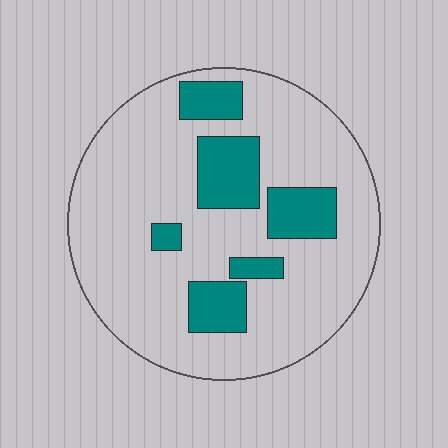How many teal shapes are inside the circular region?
6.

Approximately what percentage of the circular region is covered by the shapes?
Approximately 20%.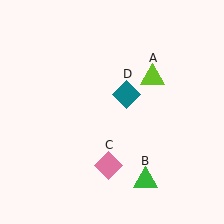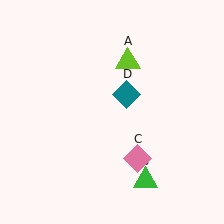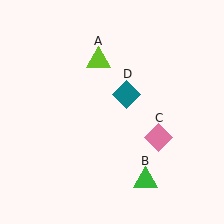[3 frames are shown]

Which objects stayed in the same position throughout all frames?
Green triangle (object B) and teal diamond (object D) remained stationary.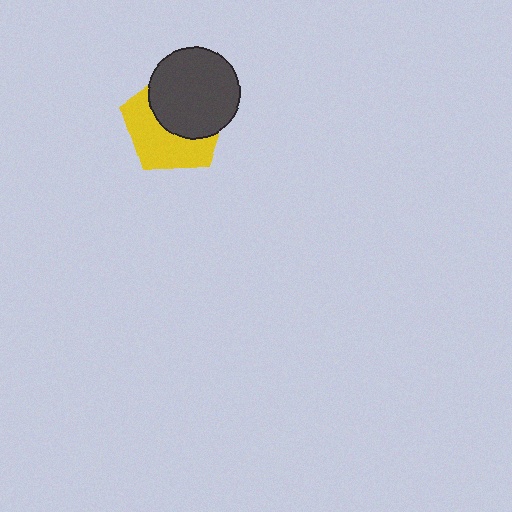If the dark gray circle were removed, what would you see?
You would see the complete yellow pentagon.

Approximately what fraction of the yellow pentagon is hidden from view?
Roughly 51% of the yellow pentagon is hidden behind the dark gray circle.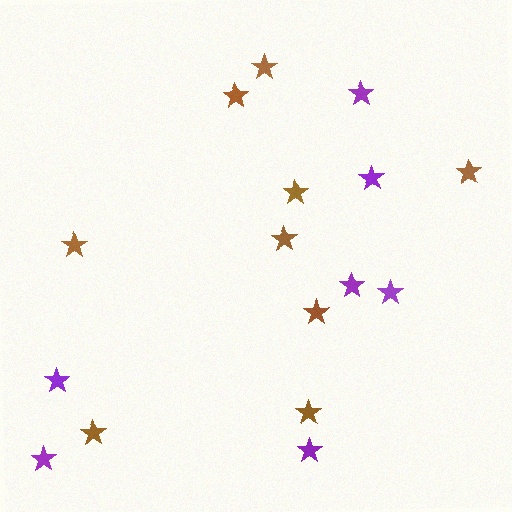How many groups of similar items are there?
There are 2 groups: one group of brown stars (9) and one group of purple stars (7).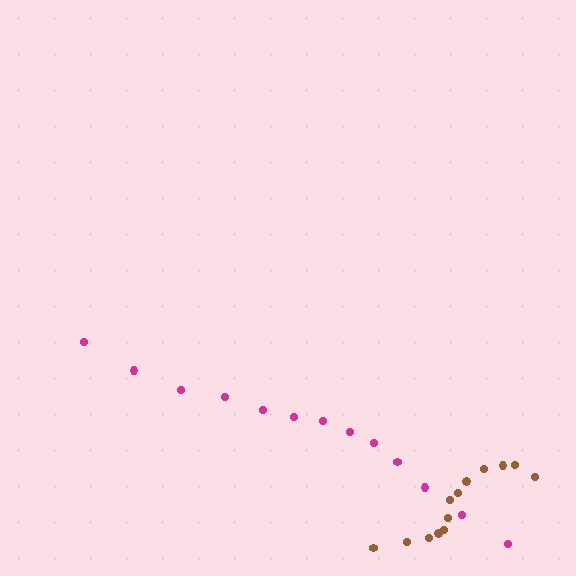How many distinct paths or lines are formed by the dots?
There are 2 distinct paths.